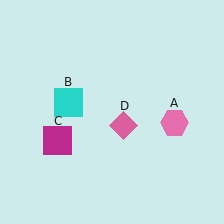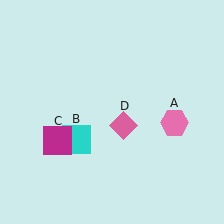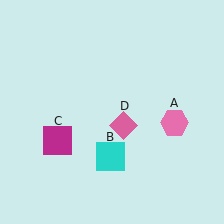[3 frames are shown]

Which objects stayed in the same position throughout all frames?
Pink hexagon (object A) and magenta square (object C) and pink diamond (object D) remained stationary.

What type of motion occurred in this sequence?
The cyan square (object B) rotated counterclockwise around the center of the scene.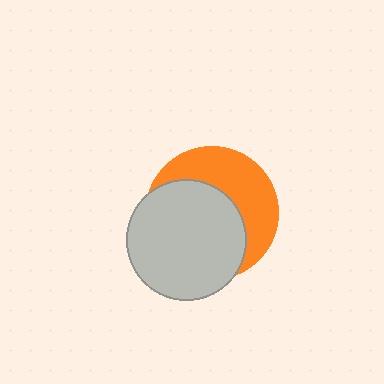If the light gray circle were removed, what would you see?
You would see the complete orange circle.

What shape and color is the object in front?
The object in front is a light gray circle.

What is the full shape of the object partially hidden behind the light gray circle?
The partially hidden object is an orange circle.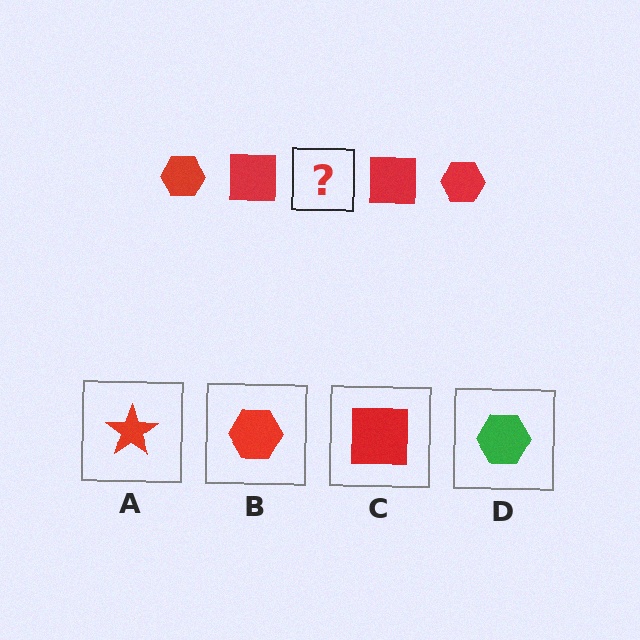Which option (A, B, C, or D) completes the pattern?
B.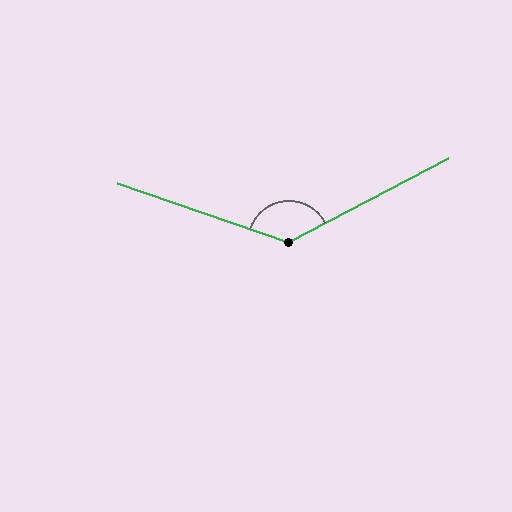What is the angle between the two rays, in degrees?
Approximately 134 degrees.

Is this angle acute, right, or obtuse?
It is obtuse.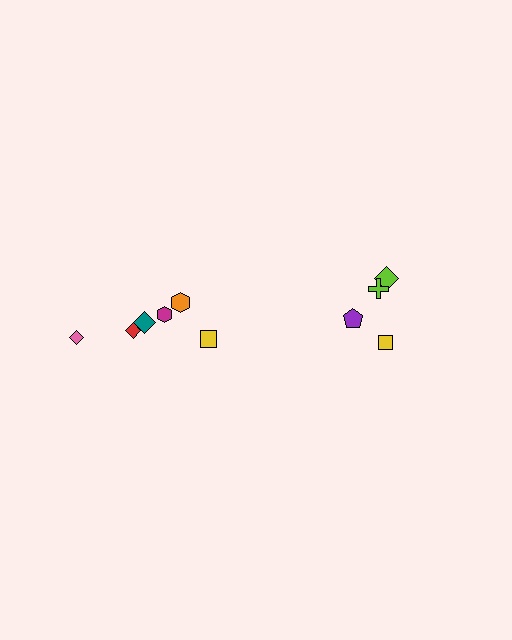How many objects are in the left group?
There are 6 objects.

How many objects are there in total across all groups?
There are 10 objects.